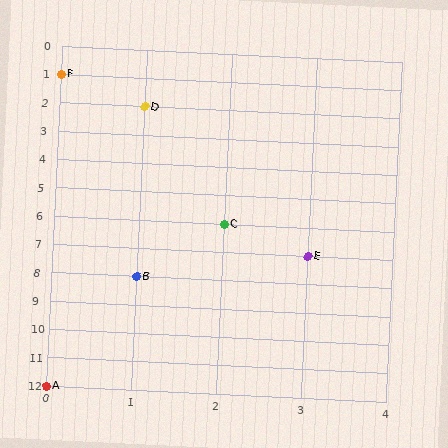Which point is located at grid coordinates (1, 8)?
Point B is at (1, 8).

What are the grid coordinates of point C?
Point C is at grid coordinates (2, 6).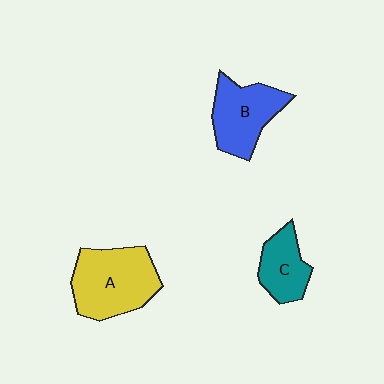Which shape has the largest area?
Shape A (yellow).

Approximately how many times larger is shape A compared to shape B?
Approximately 1.3 times.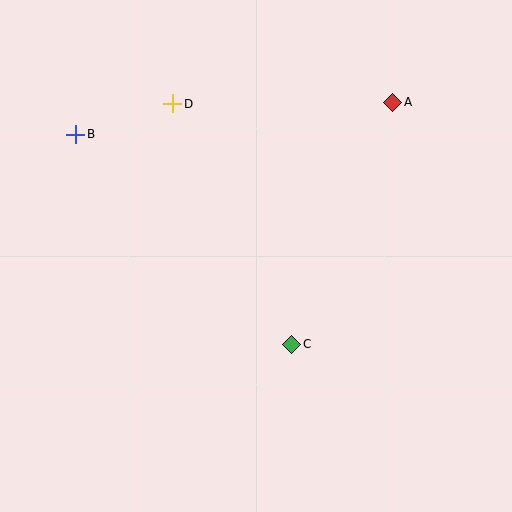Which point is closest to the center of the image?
Point C at (292, 344) is closest to the center.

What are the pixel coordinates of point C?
Point C is at (292, 344).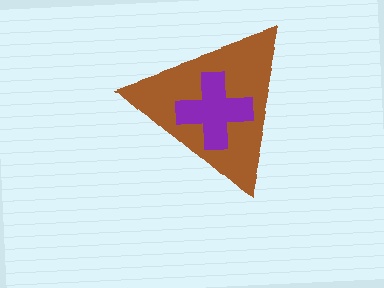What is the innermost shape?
The purple cross.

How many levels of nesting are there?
2.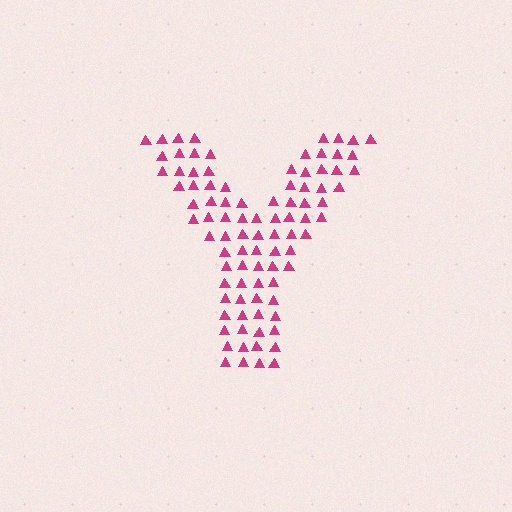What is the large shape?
The large shape is the letter Y.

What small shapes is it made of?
It is made of small triangles.